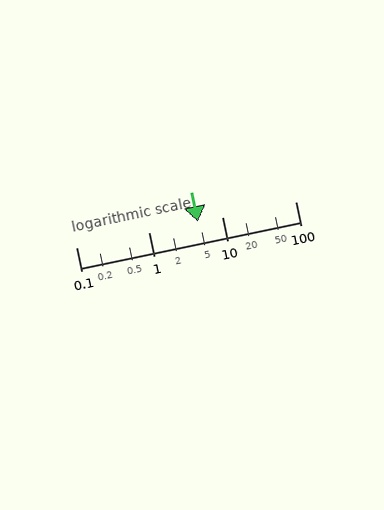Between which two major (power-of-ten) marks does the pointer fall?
The pointer is between 1 and 10.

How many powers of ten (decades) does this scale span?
The scale spans 3 decades, from 0.1 to 100.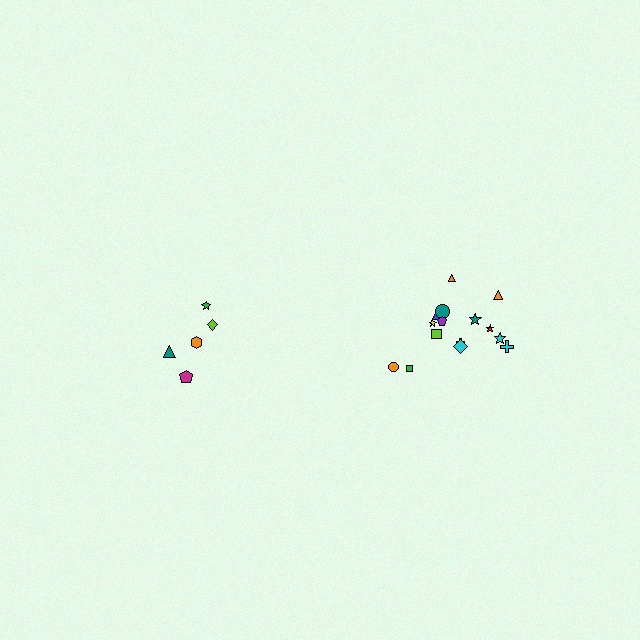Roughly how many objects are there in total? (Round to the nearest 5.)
Roughly 20 objects in total.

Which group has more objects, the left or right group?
The right group.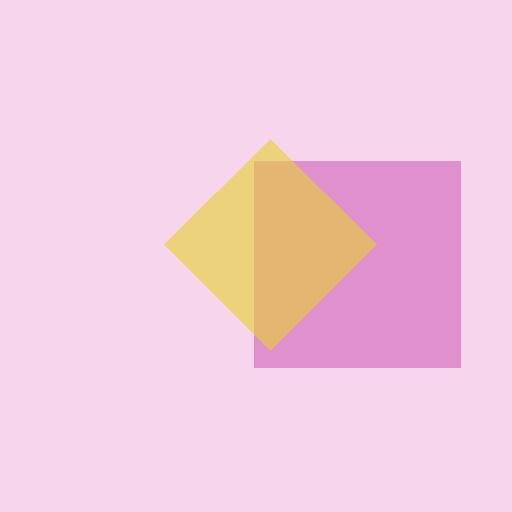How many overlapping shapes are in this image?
There are 2 overlapping shapes in the image.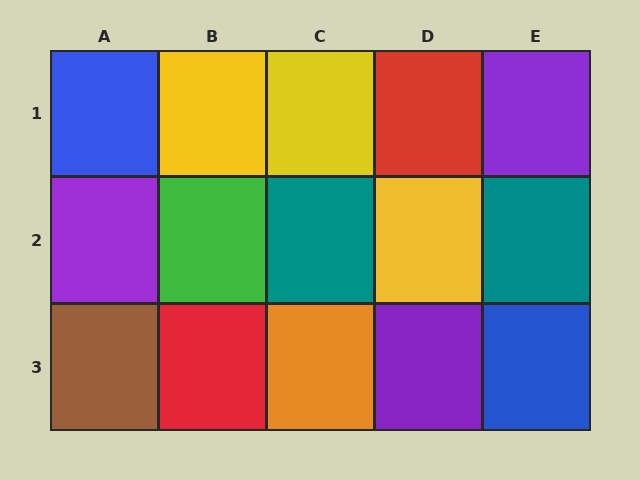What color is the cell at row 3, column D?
Purple.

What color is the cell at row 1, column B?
Yellow.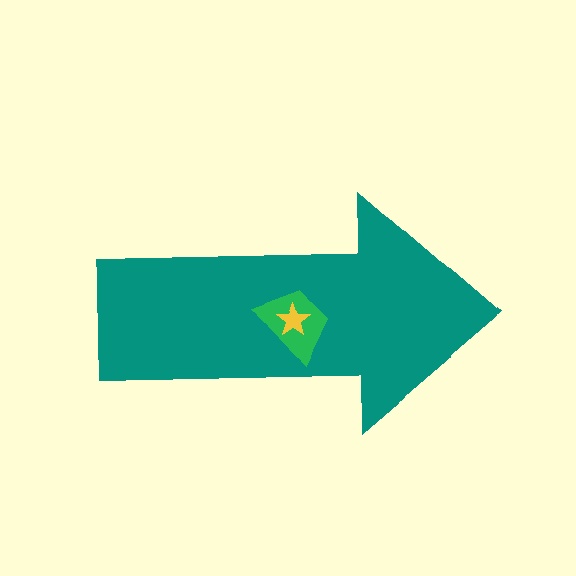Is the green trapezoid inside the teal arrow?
Yes.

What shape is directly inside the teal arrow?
The green trapezoid.